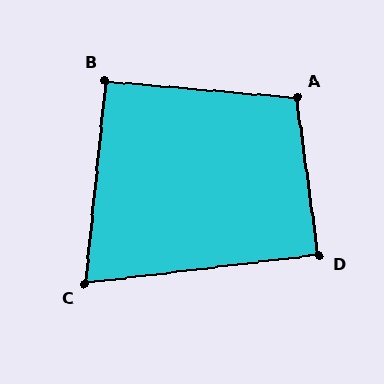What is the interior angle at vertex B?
Approximately 91 degrees (approximately right).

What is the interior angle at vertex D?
Approximately 89 degrees (approximately right).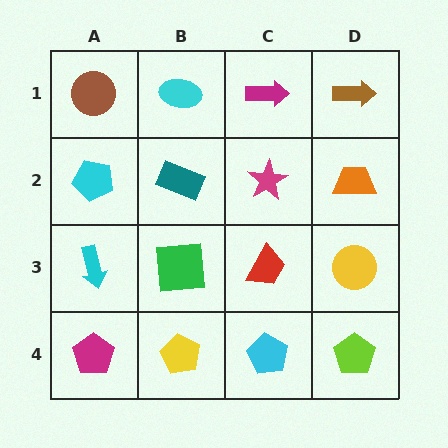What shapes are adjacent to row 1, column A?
A cyan pentagon (row 2, column A), a cyan ellipse (row 1, column B).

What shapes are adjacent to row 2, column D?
A brown arrow (row 1, column D), a yellow circle (row 3, column D), a magenta star (row 2, column C).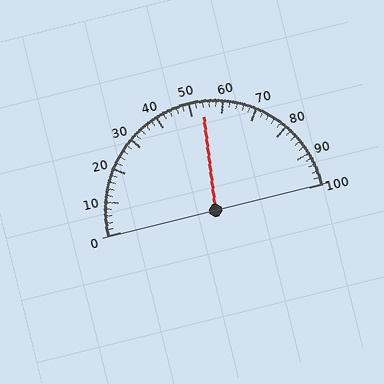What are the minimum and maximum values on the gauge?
The gauge ranges from 0 to 100.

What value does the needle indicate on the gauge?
The needle indicates approximately 54.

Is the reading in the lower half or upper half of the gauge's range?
The reading is in the upper half of the range (0 to 100).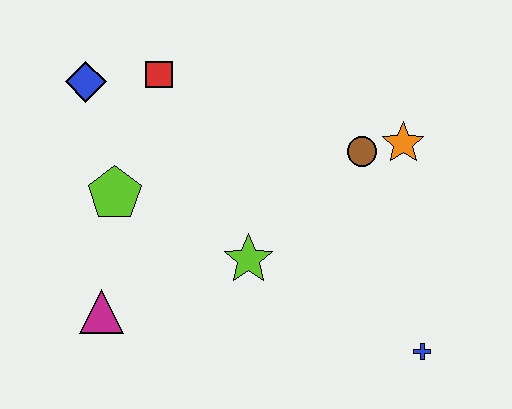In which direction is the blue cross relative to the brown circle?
The blue cross is below the brown circle.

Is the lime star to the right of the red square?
Yes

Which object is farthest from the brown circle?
The magenta triangle is farthest from the brown circle.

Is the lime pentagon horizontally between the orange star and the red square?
No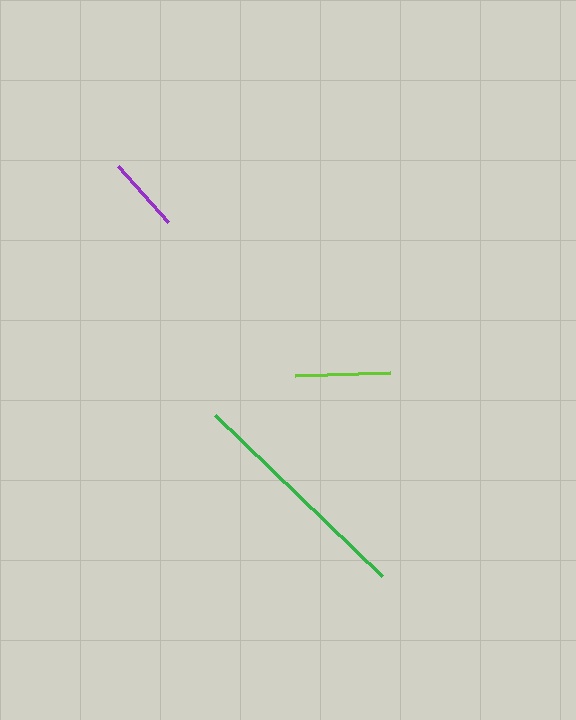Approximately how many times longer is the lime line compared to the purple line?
The lime line is approximately 1.3 times the length of the purple line.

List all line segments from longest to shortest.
From longest to shortest: green, lime, purple.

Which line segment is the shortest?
The purple line is the shortest at approximately 75 pixels.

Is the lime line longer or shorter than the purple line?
The lime line is longer than the purple line.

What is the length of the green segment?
The green segment is approximately 232 pixels long.